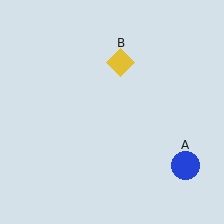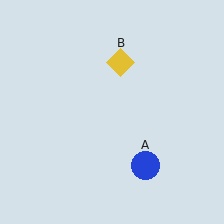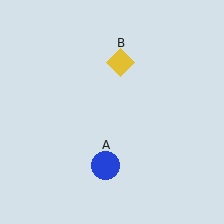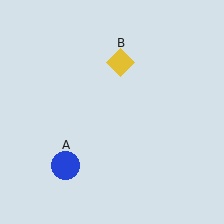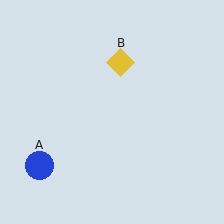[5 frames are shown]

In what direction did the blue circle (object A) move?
The blue circle (object A) moved left.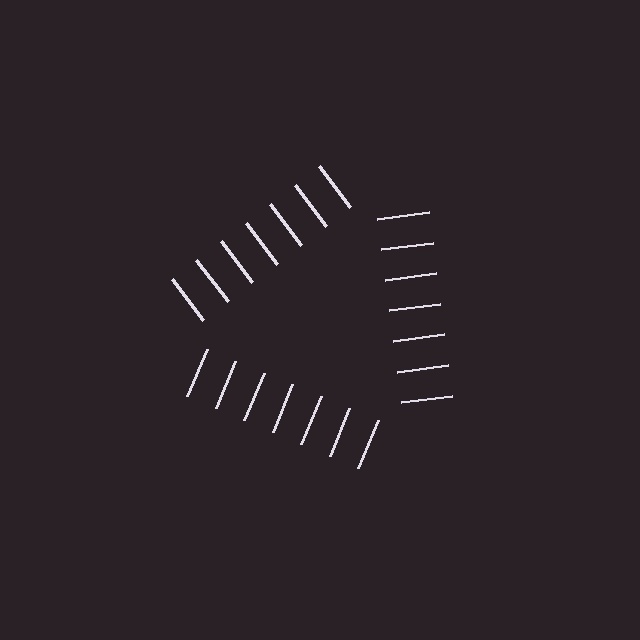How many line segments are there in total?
21 — 7 along each of the 3 edges.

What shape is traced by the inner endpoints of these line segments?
An illusory triangle — the line segments terminate on its edges but no continuous stroke is drawn.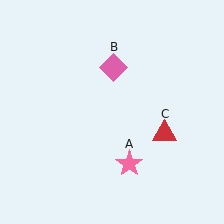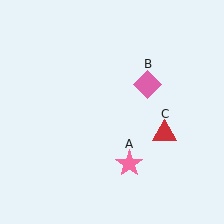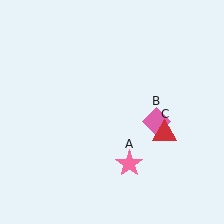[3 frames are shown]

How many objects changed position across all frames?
1 object changed position: pink diamond (object B).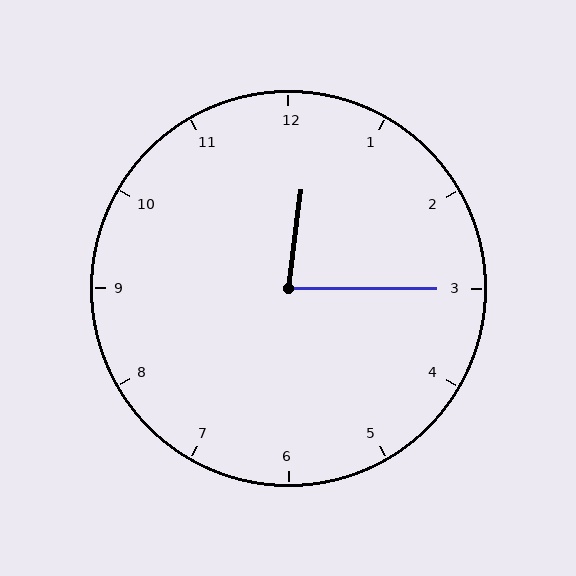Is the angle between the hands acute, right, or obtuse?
It is acute.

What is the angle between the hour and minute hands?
Approximately 82 degrees.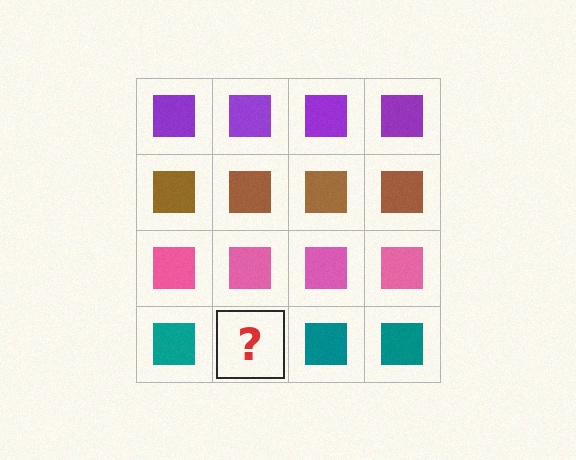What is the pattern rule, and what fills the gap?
The rule is that each row has a consistent color. The gap should be filled with a teal square.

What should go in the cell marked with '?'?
The missing cell should contain a teal square.